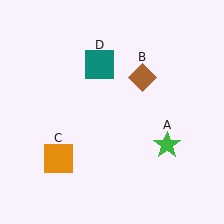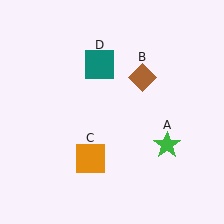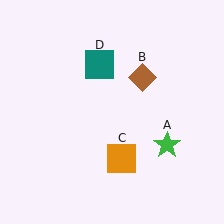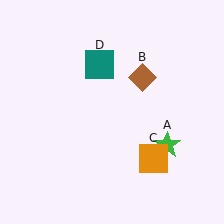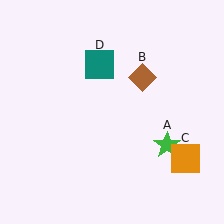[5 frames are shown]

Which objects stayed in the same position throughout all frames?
Green star (object A) and brown diamond (object B) and teal square (object D) remained stationary.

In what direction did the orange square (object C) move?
The orange square (object C) moved right.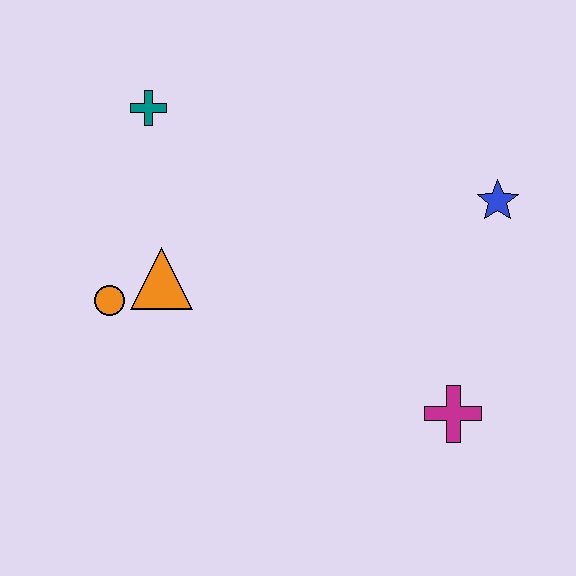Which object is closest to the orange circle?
The orange triangle is closest to the orange circle.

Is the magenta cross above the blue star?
No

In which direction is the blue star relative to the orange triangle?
The blue star is to the right of the orange triangle.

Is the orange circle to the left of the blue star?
Yes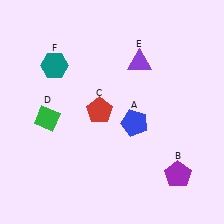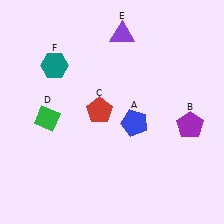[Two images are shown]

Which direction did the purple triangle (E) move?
The purple triangle (E) moved up.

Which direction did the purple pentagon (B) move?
The purple pentagon (B) moved up.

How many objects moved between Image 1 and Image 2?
2 objects moved between the two images.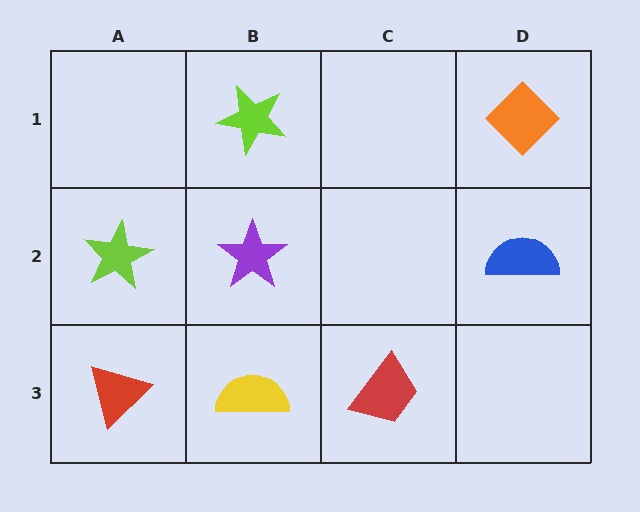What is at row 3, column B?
A yellow semicircle.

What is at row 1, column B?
A lime star.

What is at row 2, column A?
A lime star.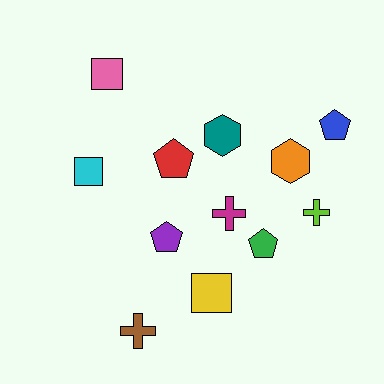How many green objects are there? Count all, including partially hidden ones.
There is 1 green object.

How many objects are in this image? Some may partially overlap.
There are 12 objects.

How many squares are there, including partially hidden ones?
There are 3 squares.